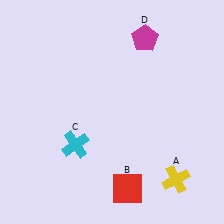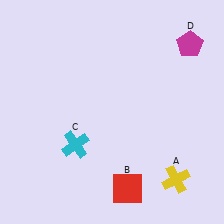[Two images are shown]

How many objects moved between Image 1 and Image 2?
1 object moved between the two images.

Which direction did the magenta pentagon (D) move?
The magenta pentagon (D) moved right.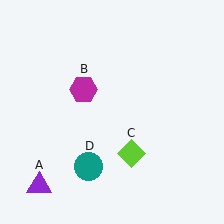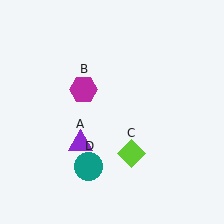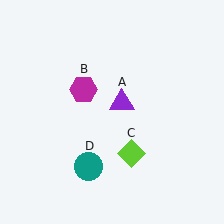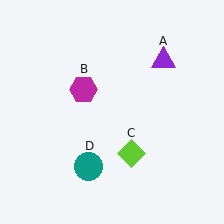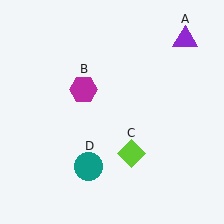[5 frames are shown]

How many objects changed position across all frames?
1 object changed position: purple triangle (object A).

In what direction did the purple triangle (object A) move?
The purple triangle (object A) moved up and to the right.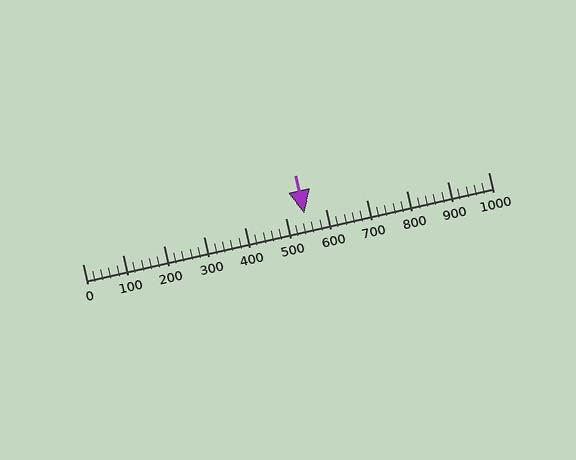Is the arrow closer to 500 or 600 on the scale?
The arrow is closer to 500.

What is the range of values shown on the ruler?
The ruler shows values from 0 to 1000.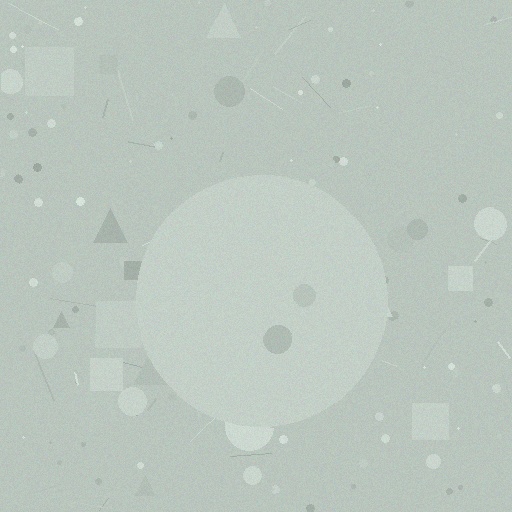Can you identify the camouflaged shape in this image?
The camouflaged shape is a circle.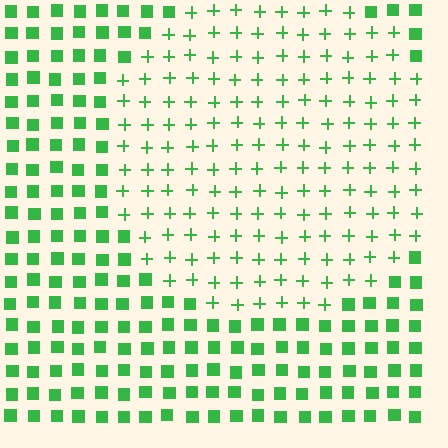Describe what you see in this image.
The image is filled with small green elements arranged in a uniform grid. A circle-shaped region contains plus signs, while the surrounding area contains squares. The boundary is defined purely by the change in element shape.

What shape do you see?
I see a circle.